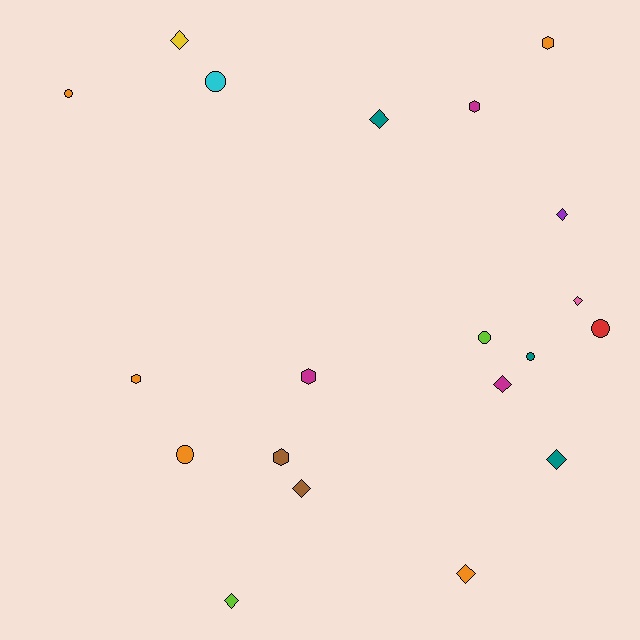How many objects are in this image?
There are 20 objects.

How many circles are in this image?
There are 6 circles.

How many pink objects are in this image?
There is 1 pink object.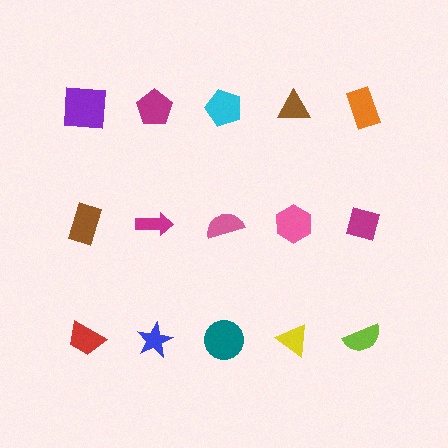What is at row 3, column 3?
A teal circle.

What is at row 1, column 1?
A purple square.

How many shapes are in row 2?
5 shapes.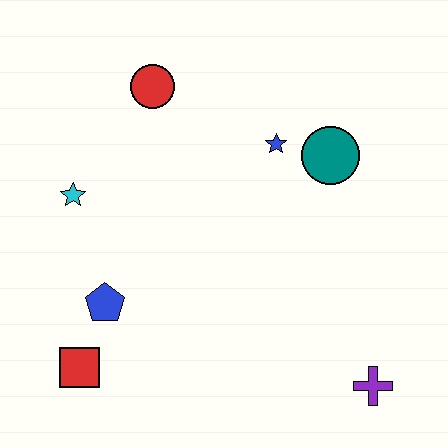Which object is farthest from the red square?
The teal circle is farthest from the red square.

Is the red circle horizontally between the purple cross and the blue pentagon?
Yes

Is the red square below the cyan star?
Yes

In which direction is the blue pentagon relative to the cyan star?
The blue pentagon is below the cyan star.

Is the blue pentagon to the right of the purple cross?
No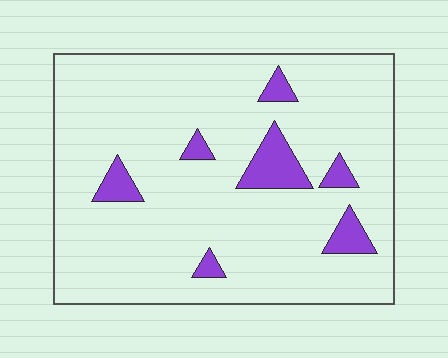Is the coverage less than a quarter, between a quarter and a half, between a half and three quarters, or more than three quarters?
Less than a quarter.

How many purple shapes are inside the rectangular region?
7.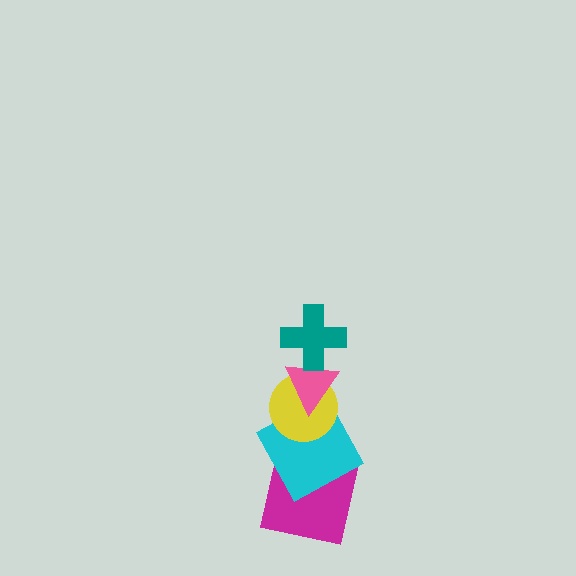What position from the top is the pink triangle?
The pink triangle is 2nd from the top.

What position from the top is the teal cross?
The teal cross is 1st from the top.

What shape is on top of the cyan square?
The yellow circle is on top of the cyan square.